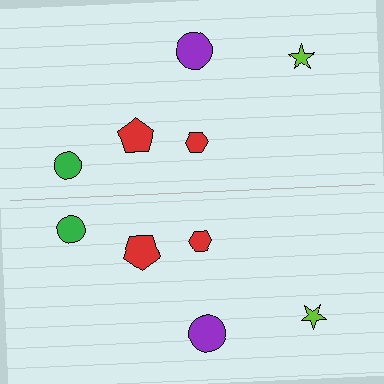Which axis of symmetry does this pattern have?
The pattern has a horizontal axis of symmetry running through the center of the image.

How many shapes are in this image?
There are 10 shapes in this image.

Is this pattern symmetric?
Yes, this pattern has bilateral (reflection) symmetry.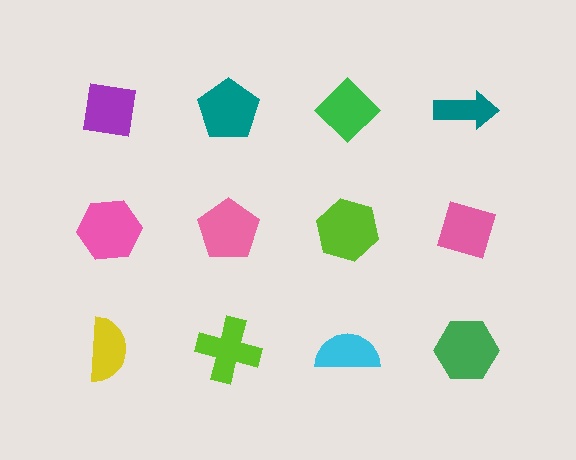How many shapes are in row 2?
4 shapes.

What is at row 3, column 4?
A green hexagon.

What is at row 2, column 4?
A pink diamond.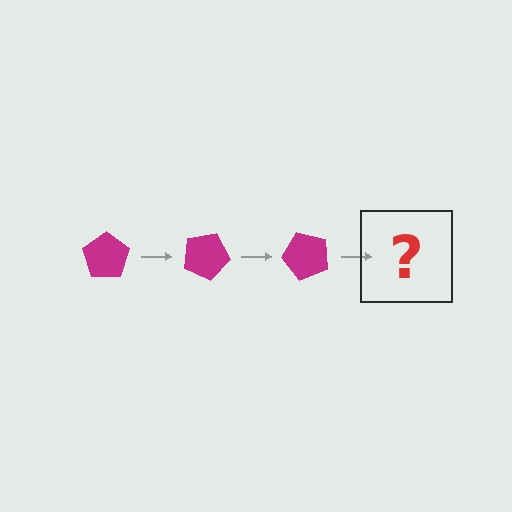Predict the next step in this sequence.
The next step is a magenta pentagon rotated 75 degrees.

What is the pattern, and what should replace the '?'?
The pattern is that the pentagon rotates 25 degrees each step. The '?' should be a magenta pentagon rotated 75 degrees.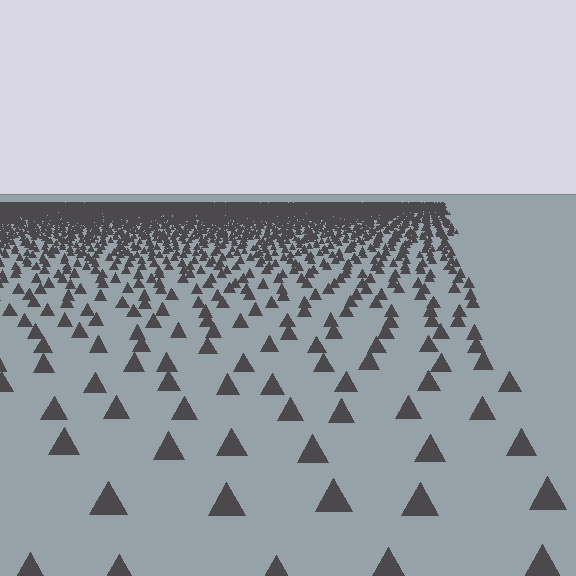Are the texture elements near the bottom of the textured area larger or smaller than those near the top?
Larger. Near the bottom, elements are closer to the viewer and appear at a bigger on-screen size.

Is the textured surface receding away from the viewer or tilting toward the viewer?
The surface is receding away from the viewer. Texture elements get smaller and denser toward the top.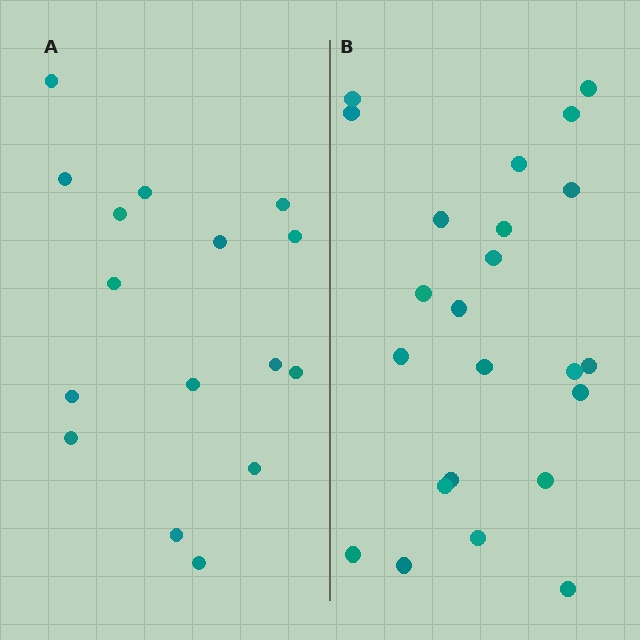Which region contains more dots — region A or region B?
Region B (the right region) has more dots.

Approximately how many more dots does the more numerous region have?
Region B has roughly 8 or so more dots than region A.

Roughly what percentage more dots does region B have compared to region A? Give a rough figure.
About 45% more.